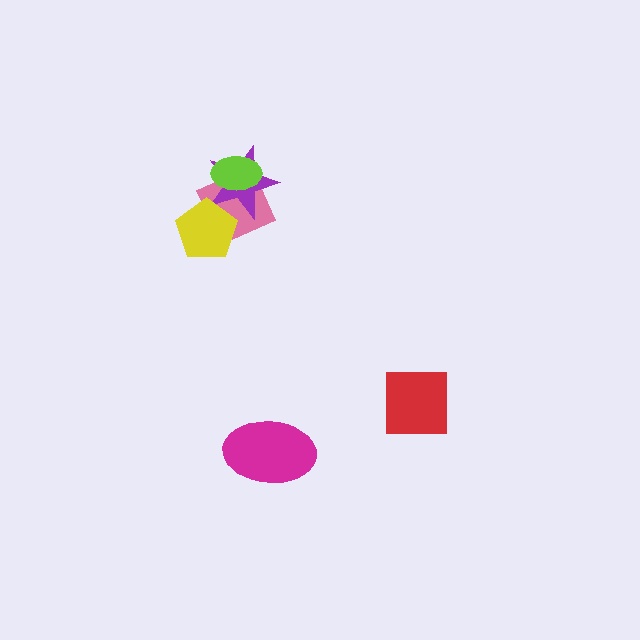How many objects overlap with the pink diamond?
3 objects overlap with the pink diamond.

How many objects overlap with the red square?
0 objects overlap with the red square.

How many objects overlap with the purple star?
3 objects overlap with the purple star.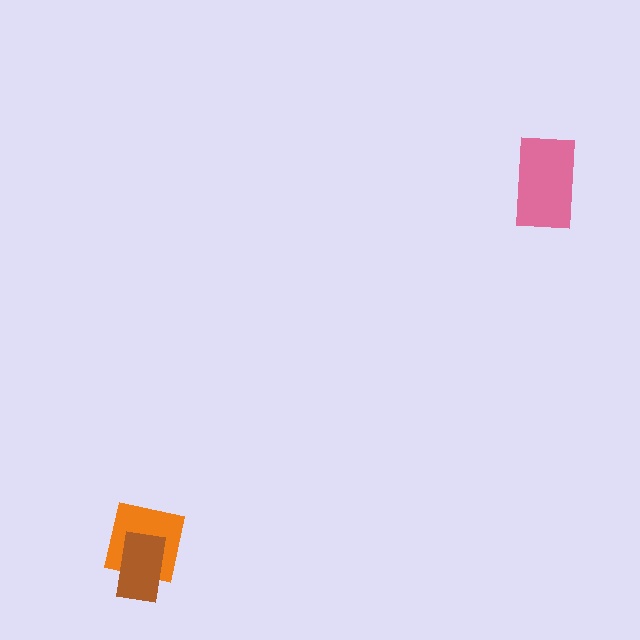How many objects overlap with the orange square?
1 object overlaps with the orange square.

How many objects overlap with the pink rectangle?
0 objects overlap with the pink rectangle.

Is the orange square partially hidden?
Yes, it is partially covered by another shape.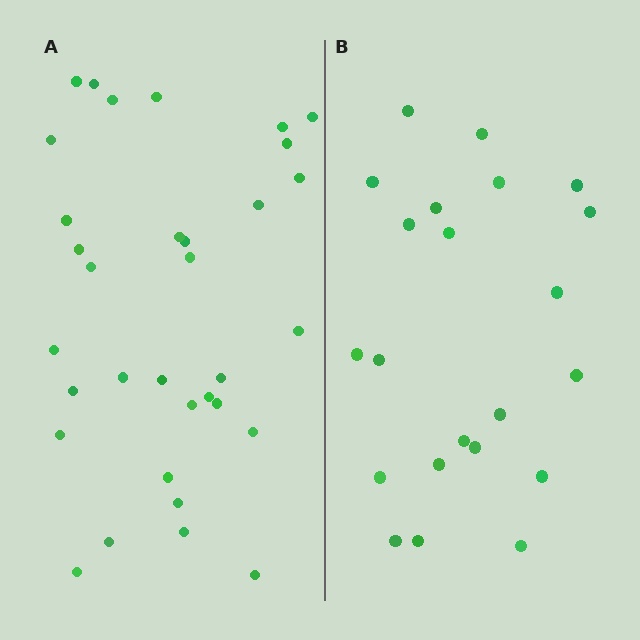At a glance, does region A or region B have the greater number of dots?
Region A (the left region) has more dots.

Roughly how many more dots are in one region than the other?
Region A has roughly 12 or so more dots than region B.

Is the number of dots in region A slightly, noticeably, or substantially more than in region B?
Region A has substantially more. The ratio is roughly 1.5 to 1.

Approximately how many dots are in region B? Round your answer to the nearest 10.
About 20 dots. (The exact count is 22, which rounds to 20.)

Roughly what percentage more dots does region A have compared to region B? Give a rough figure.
About 50% more.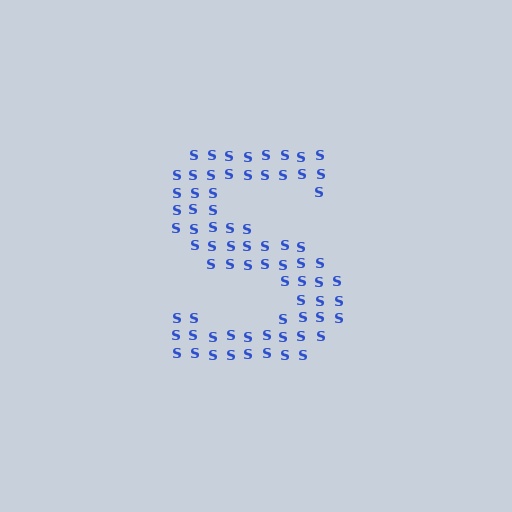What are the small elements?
The small elements are letter S's.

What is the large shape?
The large shape is the letter S.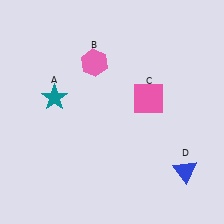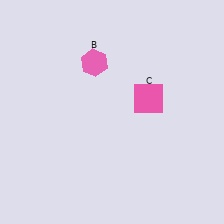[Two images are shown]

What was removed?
The blue triangle (D), the teal star (A) were removed in Image 2.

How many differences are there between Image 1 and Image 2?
There are 2 differences between the two images.